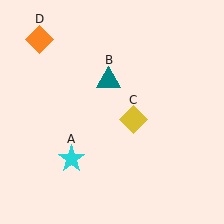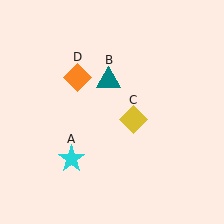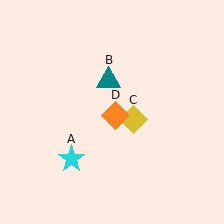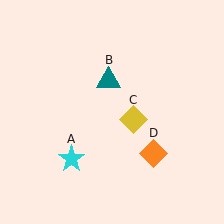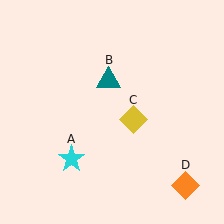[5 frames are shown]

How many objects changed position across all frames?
1 object changed position: orange diamond (object D).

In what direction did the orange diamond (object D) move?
The orange diamond (object D) moved down and to the right.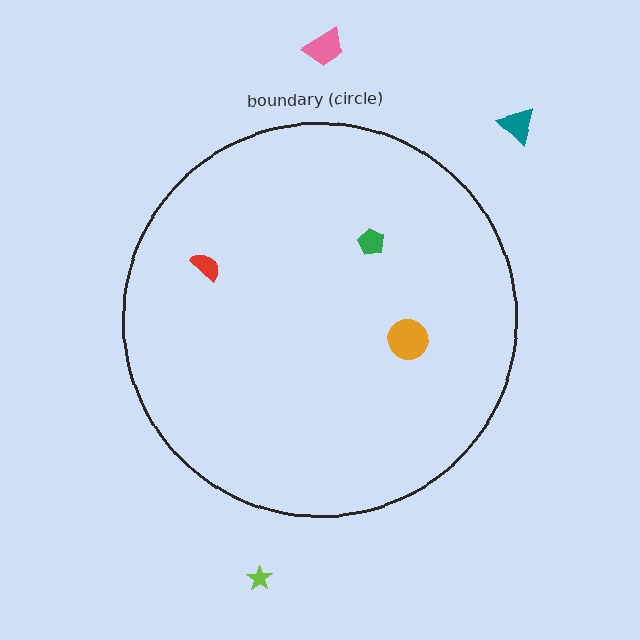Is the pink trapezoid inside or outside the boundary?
Outside.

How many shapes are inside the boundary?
3 inside, 3 outside.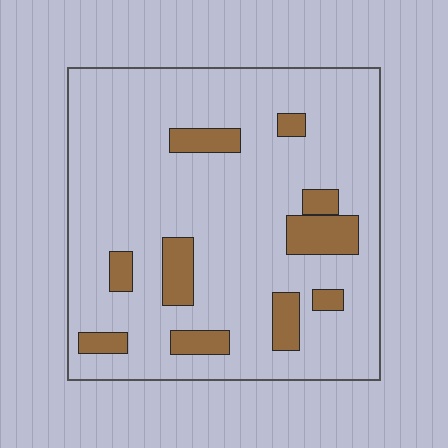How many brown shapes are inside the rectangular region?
10.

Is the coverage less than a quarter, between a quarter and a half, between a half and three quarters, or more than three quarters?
Less than a quarter.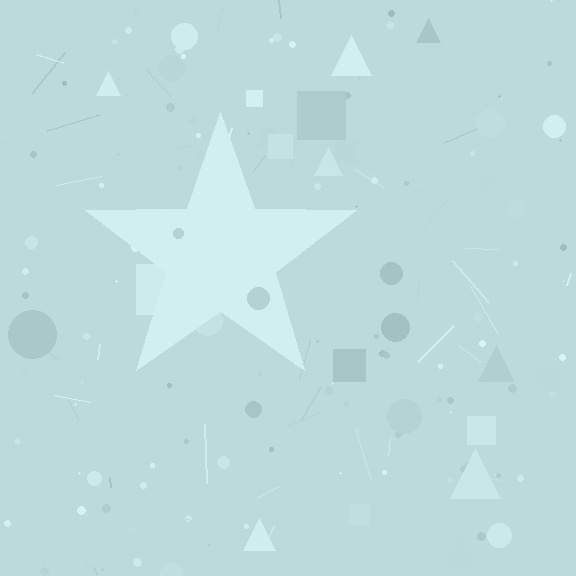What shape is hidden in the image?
A star is hidden in the image.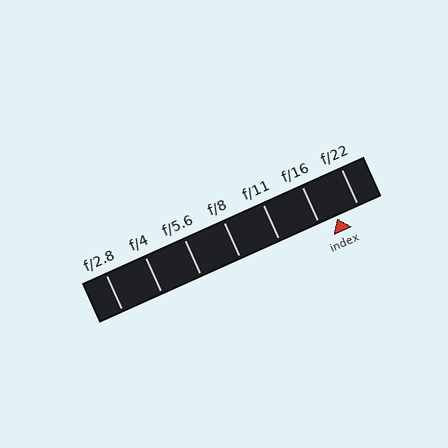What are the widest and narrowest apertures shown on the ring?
The widest aperture shown is f/2.8 and the narrowest is f/22.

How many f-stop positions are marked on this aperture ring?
There are 7 f-stop positions marked.